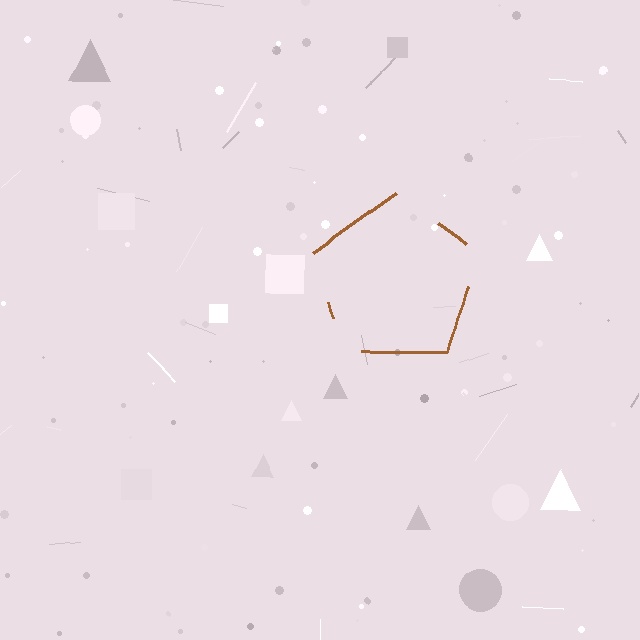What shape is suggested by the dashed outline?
The dashed outline suggests a pentagon.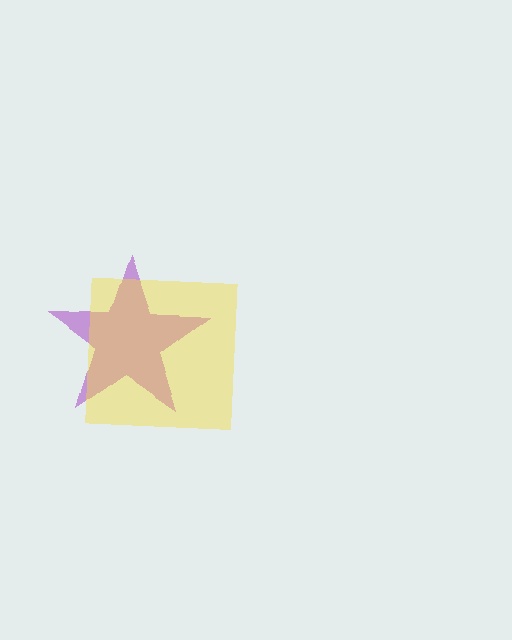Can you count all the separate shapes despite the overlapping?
Yes, there are 2 separate shapes.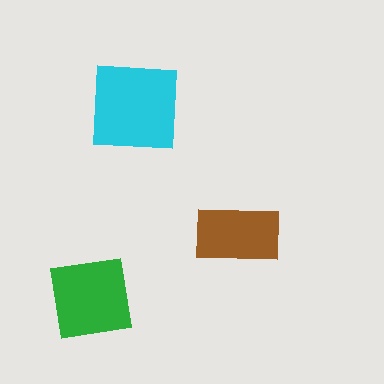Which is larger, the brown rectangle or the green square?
The green square.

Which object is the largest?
The cyan square.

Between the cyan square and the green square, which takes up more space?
The cyan square.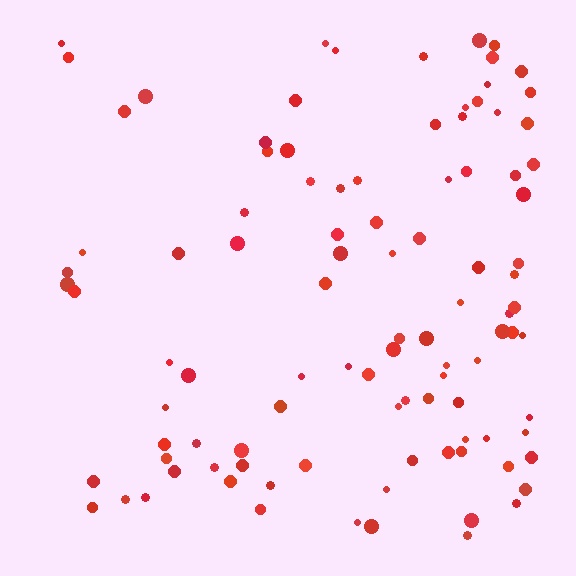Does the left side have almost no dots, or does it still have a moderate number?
Still a moderate number, just noticeably fewer than the right.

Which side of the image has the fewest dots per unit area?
The left.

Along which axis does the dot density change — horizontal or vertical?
Horizontal.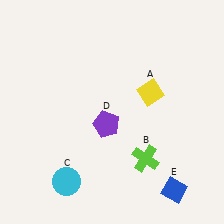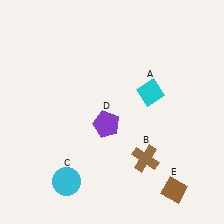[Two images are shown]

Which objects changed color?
A changed from yellow to cyan. B changed from lime to brown. E changed from blue to brown.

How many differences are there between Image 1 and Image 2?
There are 3 differences between the two images.